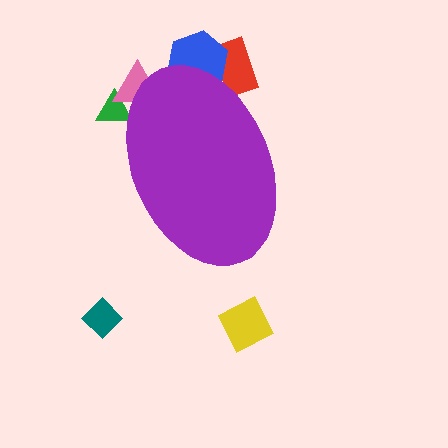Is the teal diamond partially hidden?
No, the teal diamond is fully visible.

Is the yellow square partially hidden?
No, the yellow square is fully visible.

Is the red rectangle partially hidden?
Yes, the red rectangle is partially hidden behind the purple ellipse.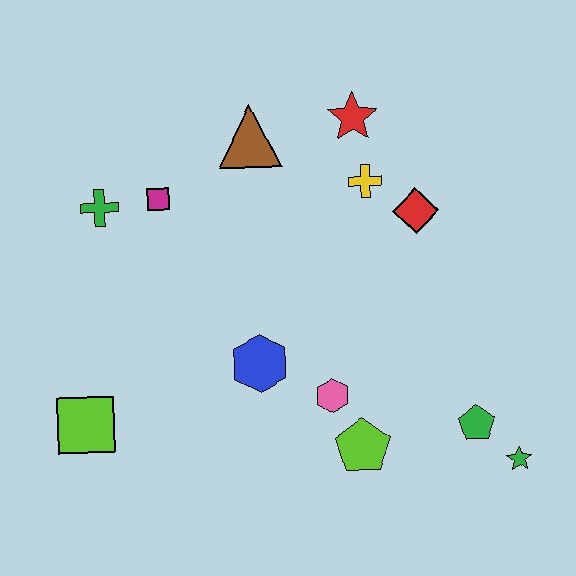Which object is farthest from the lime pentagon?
The green cross is farthest from the lime pentagon.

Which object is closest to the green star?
The green pentagon is closest to the green star.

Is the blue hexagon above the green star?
Yes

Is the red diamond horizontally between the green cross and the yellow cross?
No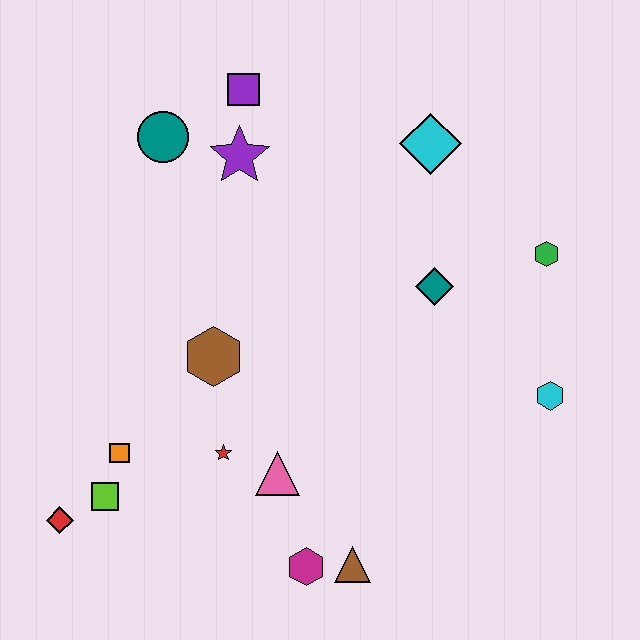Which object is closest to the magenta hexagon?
The brown triangle is closest to the magenta hexagon.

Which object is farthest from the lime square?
The green hexagon is farthest from the lime square.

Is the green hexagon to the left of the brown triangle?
No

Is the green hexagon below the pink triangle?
No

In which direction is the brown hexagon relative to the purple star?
The brown hexagon is below the purple star.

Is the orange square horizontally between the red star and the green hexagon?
No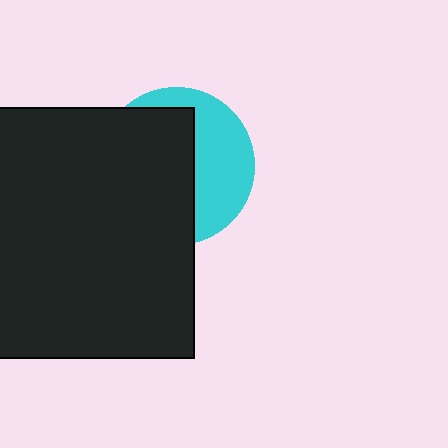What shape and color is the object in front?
The object in front is a black square.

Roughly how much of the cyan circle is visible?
A small part of it is visible (roughly 40%).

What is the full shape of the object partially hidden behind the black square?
The partially hidden object is a cyan circle.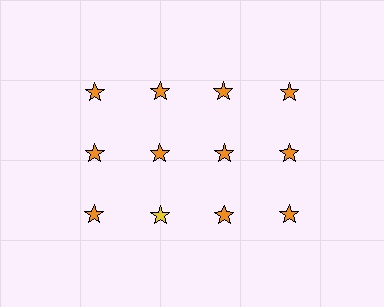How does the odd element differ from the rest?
It has a different color: yellow instead of orange.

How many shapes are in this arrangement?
There are 12 shapes arranged in a grid pattern.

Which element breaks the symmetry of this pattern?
The yellow star in the third row, second from left column breaks the symmetry. All other shapes are orange stars.